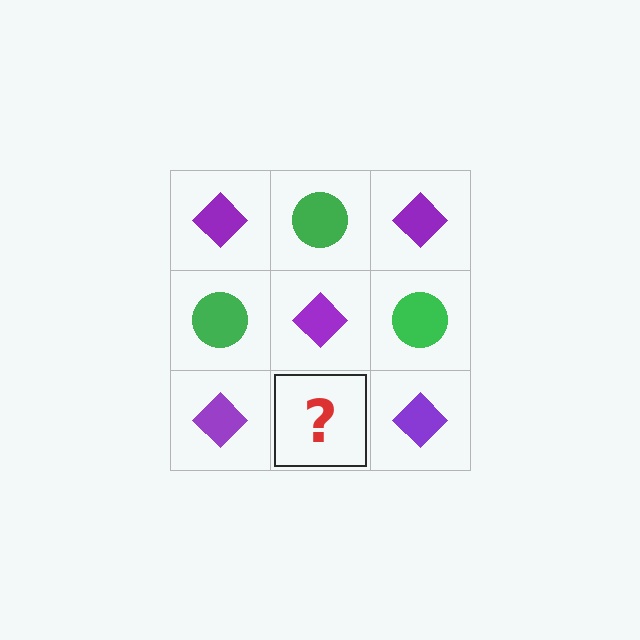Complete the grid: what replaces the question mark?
The question mark should be replaced with a green circle.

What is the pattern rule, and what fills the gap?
The rule is that it alternates purple diamond and green circle in a checkerboard pattern. The gap should be filled with a green circle.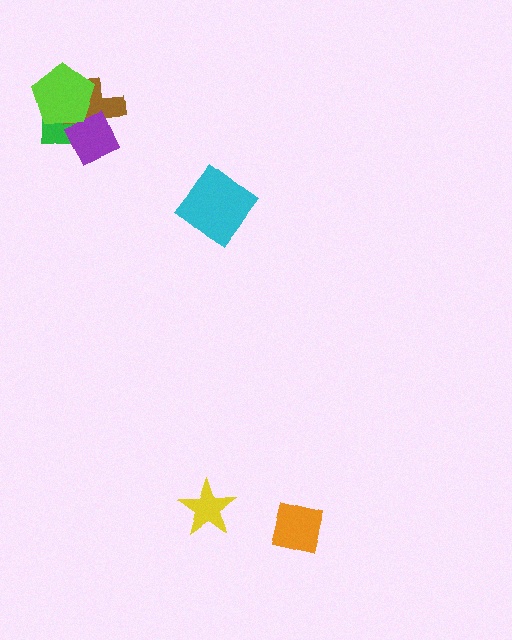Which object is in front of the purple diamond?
The lime pentagon is in front of the purple diamond.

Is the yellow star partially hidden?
No, no other shape covers it.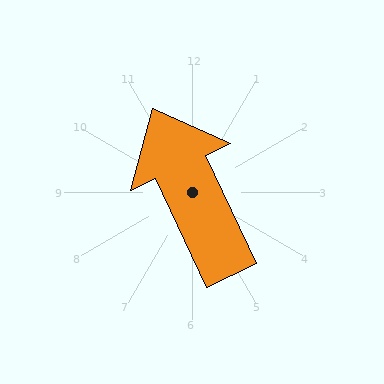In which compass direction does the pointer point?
Northwest.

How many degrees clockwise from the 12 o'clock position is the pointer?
Approximately 335 degrees.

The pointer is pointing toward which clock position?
Roughly 11 o'clock.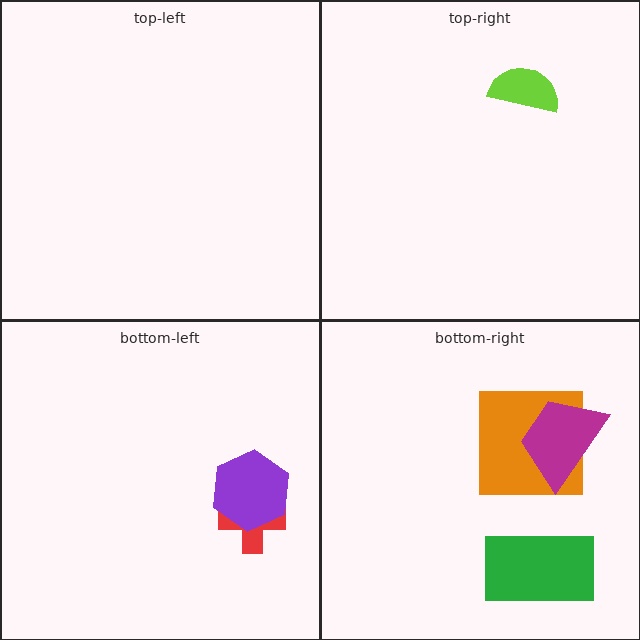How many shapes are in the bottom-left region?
2.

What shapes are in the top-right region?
The lime semicircle.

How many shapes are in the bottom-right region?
3.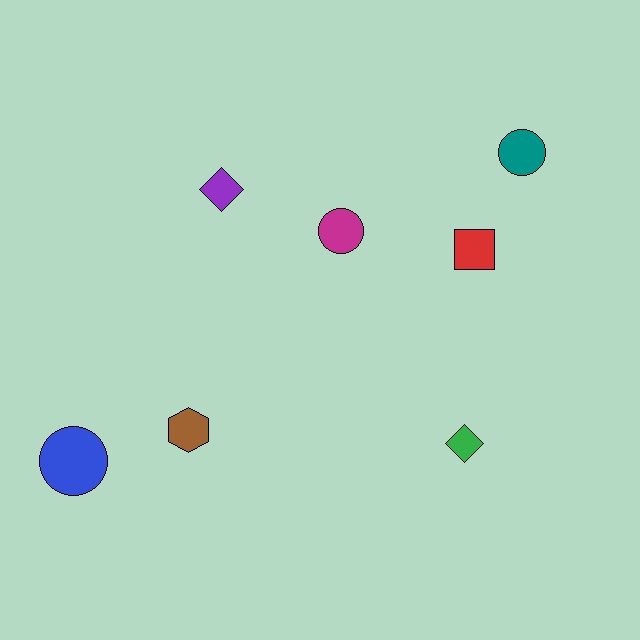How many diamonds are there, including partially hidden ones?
There are 2 diamonds.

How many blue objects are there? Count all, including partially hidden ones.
There is 1 blue object.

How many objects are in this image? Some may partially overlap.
There are 7 objects.